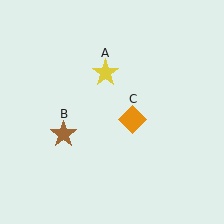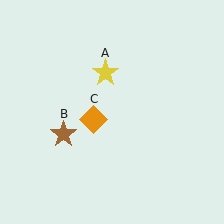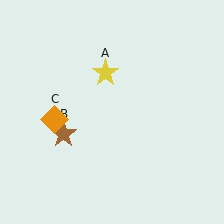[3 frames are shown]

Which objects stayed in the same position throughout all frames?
Yellow star (object A) and brown star (object B) remained stationary.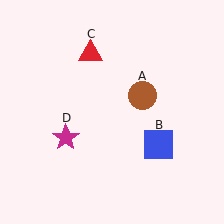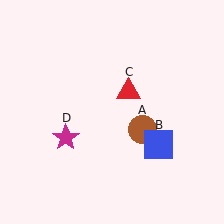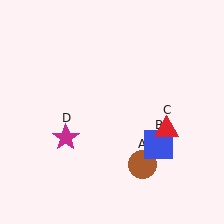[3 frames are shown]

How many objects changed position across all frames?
2 objects changed position: brown circle (object A), red triangle (object C).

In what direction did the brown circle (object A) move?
The brown circle (object A) moved down.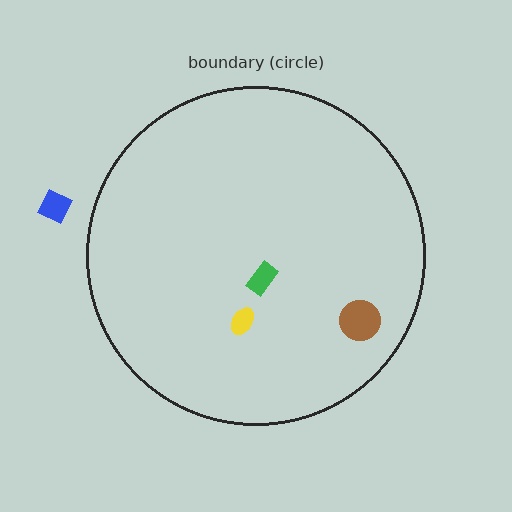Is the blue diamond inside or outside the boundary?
Outside.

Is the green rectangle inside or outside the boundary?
Inside.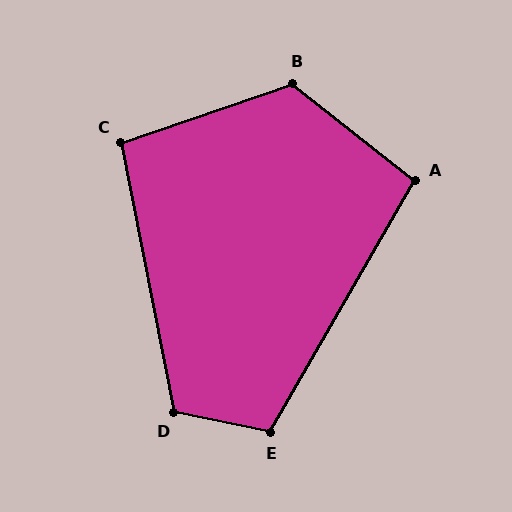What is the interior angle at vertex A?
Approximately 98 degrees (obtuse).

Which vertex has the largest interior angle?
B, at approximately 123 degrees.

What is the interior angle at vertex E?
Approximately 108 degrees (obtuse).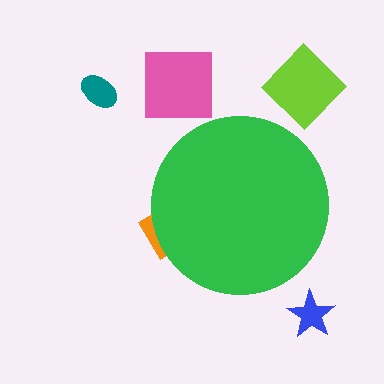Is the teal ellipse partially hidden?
No, the teal ellipse is fully visible.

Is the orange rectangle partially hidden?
Yes, the orange rectangle is partially hidden behind the green circle.